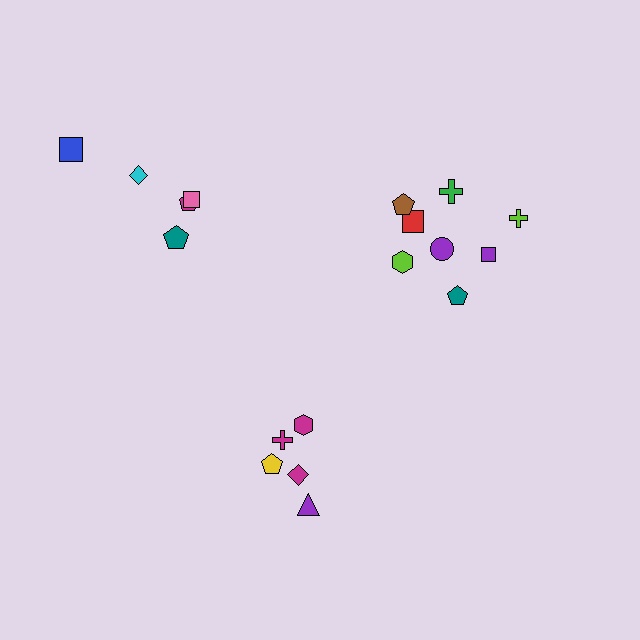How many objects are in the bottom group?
There are 5 objects.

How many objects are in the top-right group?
There are 8 objects.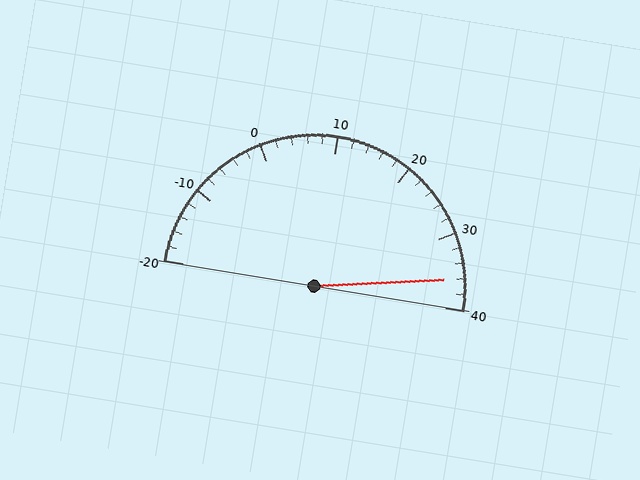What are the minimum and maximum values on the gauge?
The gauge ranges from -20 to 40.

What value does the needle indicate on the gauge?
The needle indicates approximately 36.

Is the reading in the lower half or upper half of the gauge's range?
The reading is in the upper half of the range (-20 to 40).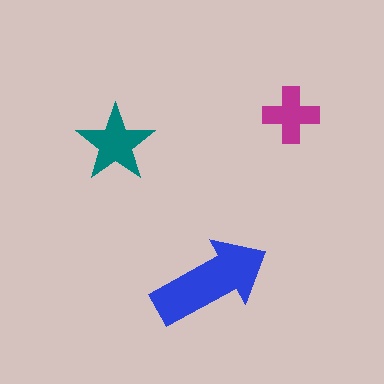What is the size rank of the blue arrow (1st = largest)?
1st.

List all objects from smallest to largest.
The magenta cross, the teal star, the blue arrow.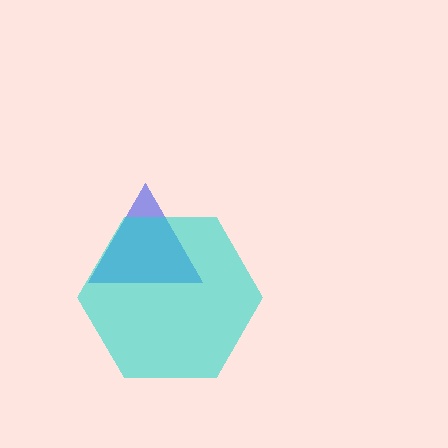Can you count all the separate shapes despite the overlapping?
Yes, there are 2 separate shapes.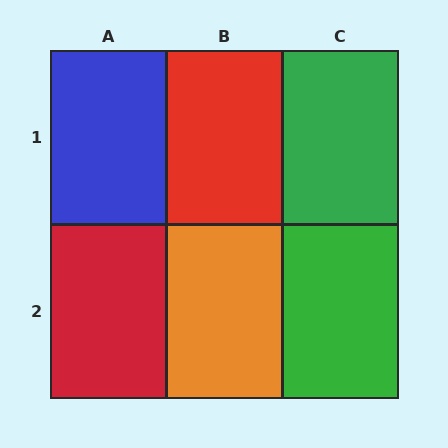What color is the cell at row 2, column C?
Green.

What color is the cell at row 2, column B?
Orange.